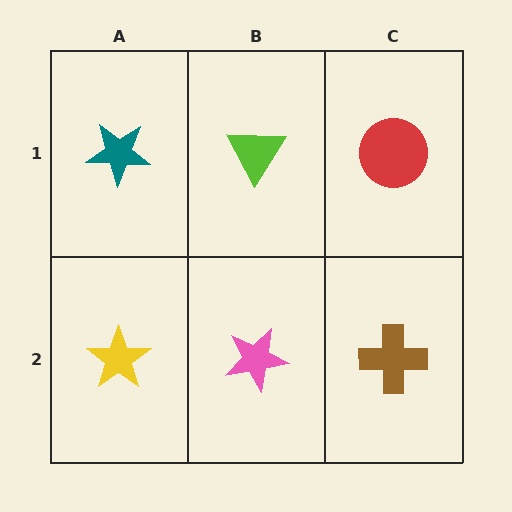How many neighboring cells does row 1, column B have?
3.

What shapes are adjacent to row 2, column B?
A lime triangle (row 1, column B), a yellow star (row 2, column A), a brown cross (row 2, column C).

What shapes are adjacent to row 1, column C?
A brown cross (row 2, column C), a lime triangle (row 1, column B).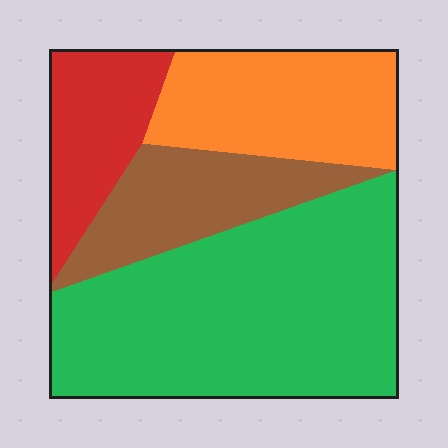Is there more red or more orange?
Orange.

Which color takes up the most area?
Green, at roughly 50%.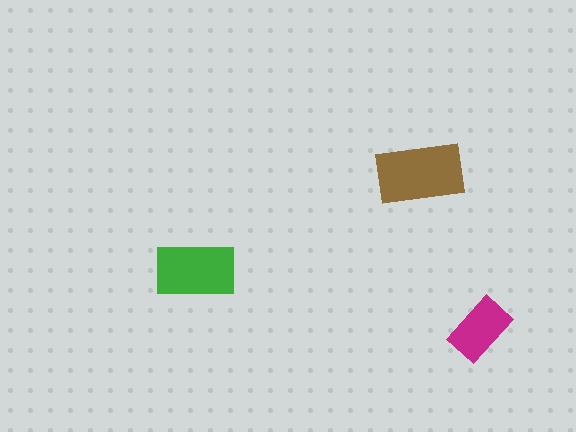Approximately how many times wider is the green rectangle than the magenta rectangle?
About 1.5 times wider.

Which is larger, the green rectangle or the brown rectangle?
The brown one.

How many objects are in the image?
There are 3 objects in the image.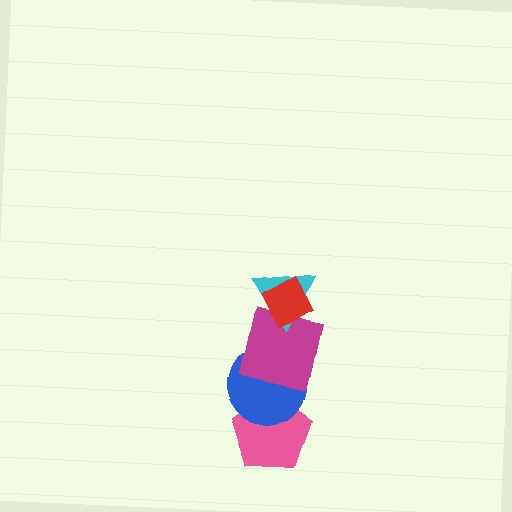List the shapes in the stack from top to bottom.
From top to bottom: the red diamond, the cyan triangle, the magenta square, the blue circle, the pink pentagon.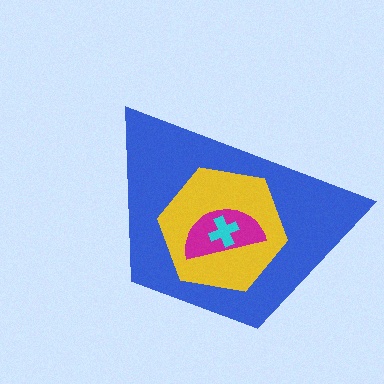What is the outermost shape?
The blue trapezoid.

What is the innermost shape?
The cyan cross.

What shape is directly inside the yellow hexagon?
The magenta semicircle.